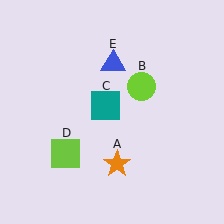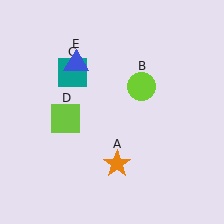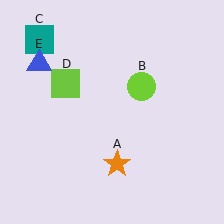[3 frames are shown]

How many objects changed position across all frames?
3 objects changed position: teal square (object C), lime square (object D), blue triangle (object E).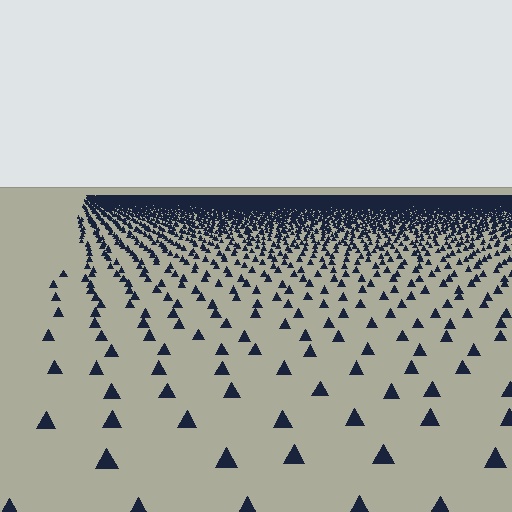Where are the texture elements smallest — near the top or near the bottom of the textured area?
Near the top.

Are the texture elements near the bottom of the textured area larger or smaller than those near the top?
Larger. Near the bottom, elements are closer to the viewer and appear at a bigger on-screen size.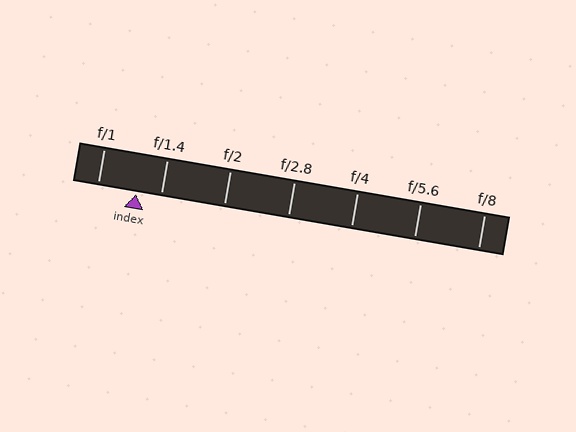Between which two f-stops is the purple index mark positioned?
The index mark is between f/1 and f/1.4.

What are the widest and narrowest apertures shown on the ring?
The widest aperture shown is f/1 and the narrowest is f/8.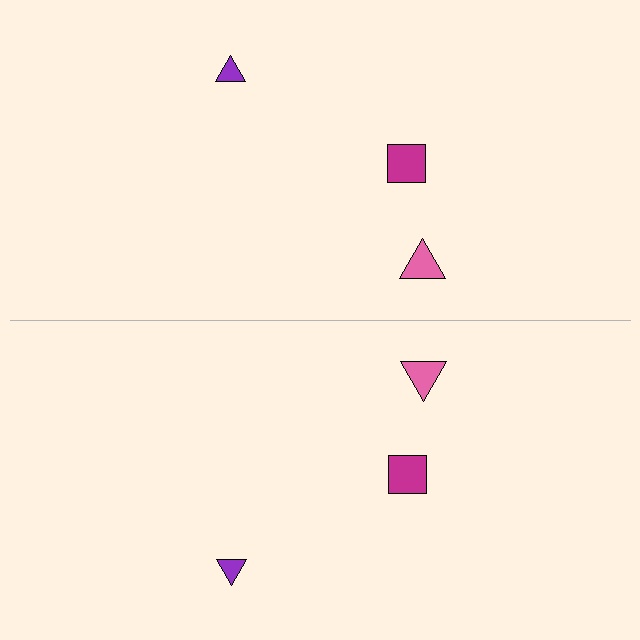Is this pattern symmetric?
Yes, this pattern has bilateral (reflection) symmetry.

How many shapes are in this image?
There are 6 shapes in this image.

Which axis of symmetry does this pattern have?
The pattern has a horizontal axis of symmetry running through the center of the image.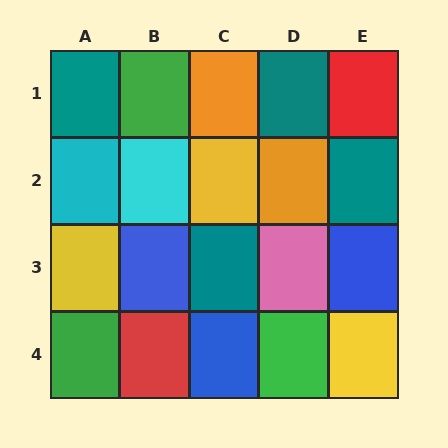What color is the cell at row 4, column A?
Green.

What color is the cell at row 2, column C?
Yellow.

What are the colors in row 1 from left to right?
Teal, green, orange, teal, red.